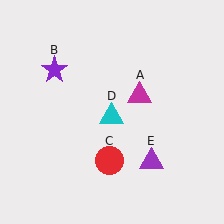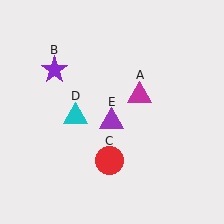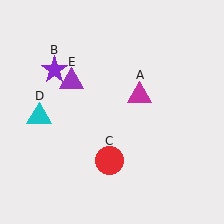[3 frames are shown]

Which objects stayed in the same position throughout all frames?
Magenta triangle (object A) and purple star (object B) and red circle (object C) remained stationary.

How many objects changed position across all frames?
2 objects changed position: cyan triangle (object D), purple triangle (object E).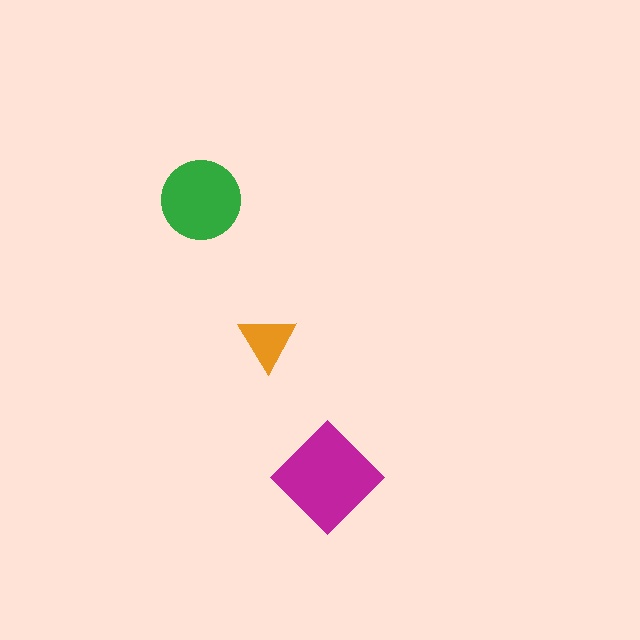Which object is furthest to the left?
The green circle is leftmost.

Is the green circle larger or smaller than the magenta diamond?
Smaller.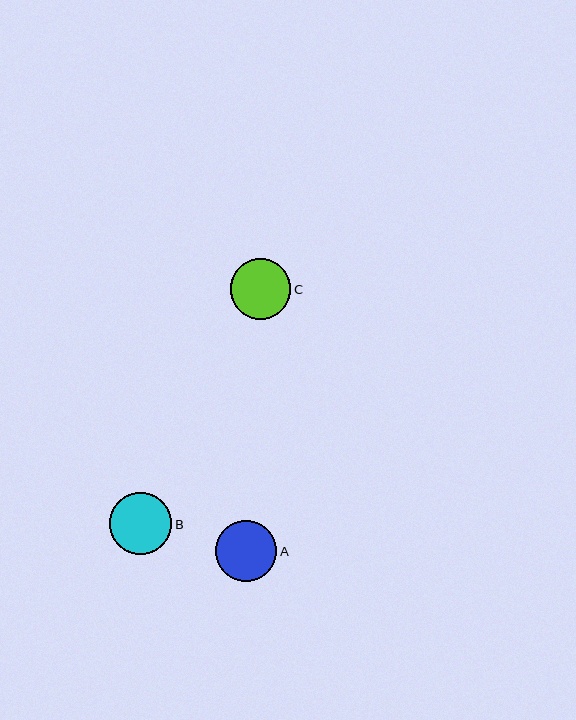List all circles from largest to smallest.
From largest to smallest: B, A, C.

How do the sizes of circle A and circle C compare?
Circle A and circle C are approximately the same size.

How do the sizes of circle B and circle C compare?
Circle B and circle C are approximately the same size.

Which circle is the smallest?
Circle C is the smallest with a size of approximately 60 pixels.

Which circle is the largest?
Circle B is the largest with a size of approximately 62 pixels.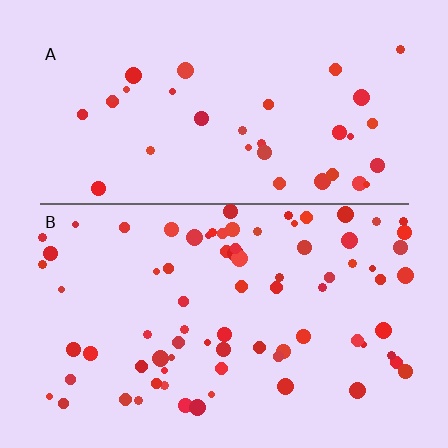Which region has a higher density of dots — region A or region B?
B (the bottom).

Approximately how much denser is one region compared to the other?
Approximately 2.2× — region B over region A.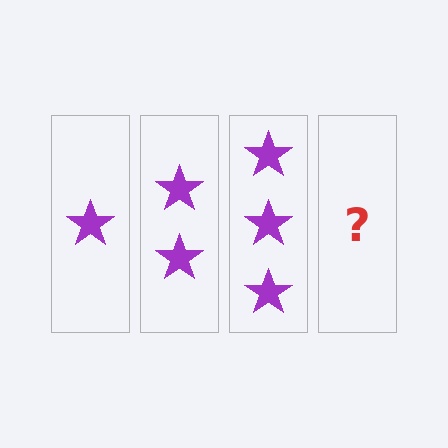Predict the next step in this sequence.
The next step is 4 stars.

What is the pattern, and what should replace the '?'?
The pattern is that each step adds one more star. The '?' should be 4 stars.